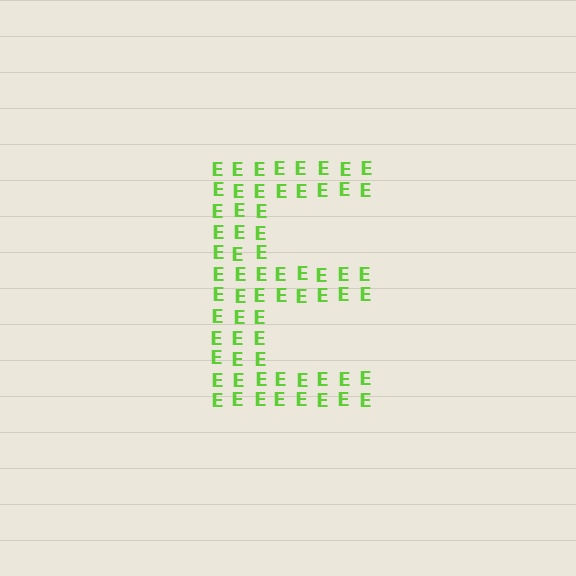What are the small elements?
The small elements are letter E's.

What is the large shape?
The large shape is the letter E.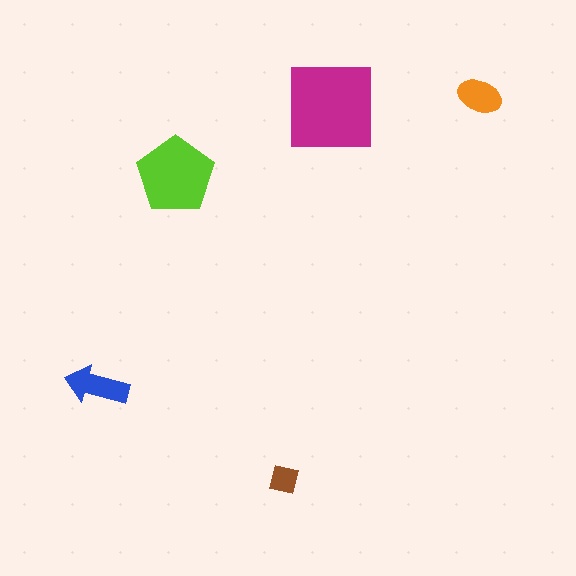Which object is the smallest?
The brown square.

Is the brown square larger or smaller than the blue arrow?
Smaller.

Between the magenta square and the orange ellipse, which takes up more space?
The magenta square.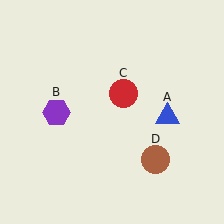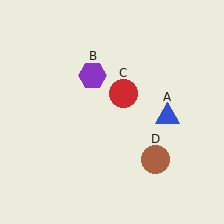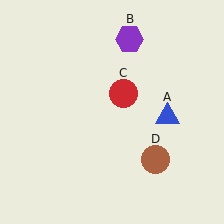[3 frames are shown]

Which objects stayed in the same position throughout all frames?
Blue triangle (object A) and red circle (object C) and brown circle (object D) remained stationary.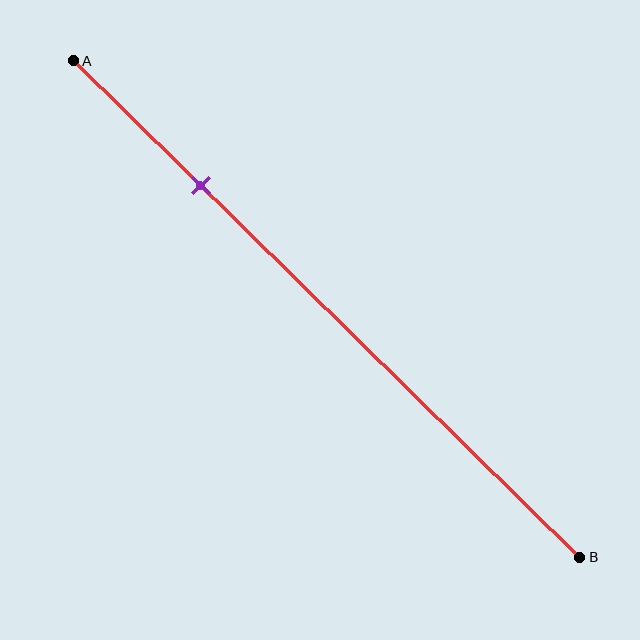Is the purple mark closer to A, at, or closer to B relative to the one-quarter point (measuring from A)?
The purple mark is approximately at the one-quarter point of segment AB.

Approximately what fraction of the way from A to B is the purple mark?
The purple mark is approximately 25% of the way from A to B.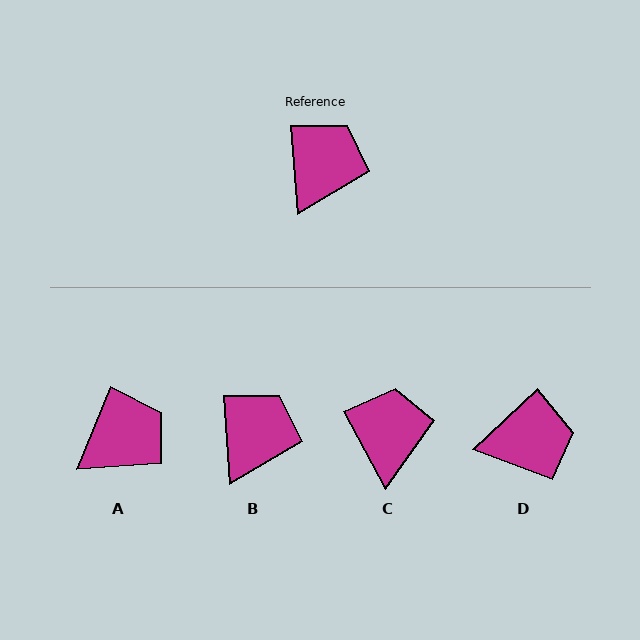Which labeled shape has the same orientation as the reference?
B.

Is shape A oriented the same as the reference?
No, it is off by about 27 degrees.